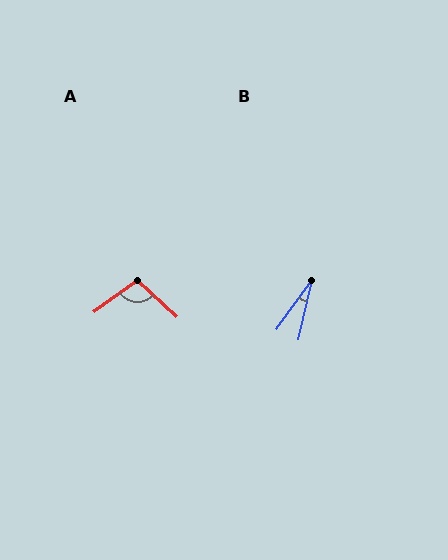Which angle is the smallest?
B, at approximately 22 degrees.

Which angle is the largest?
A, at approximately 101 degrees.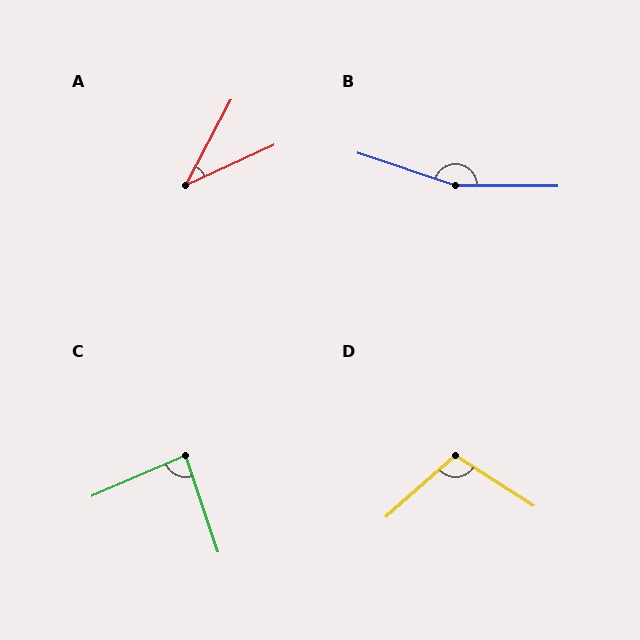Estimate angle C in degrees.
Approximately 85 degrees.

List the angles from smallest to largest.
A (37°), C (85°), D (106°), B (162°).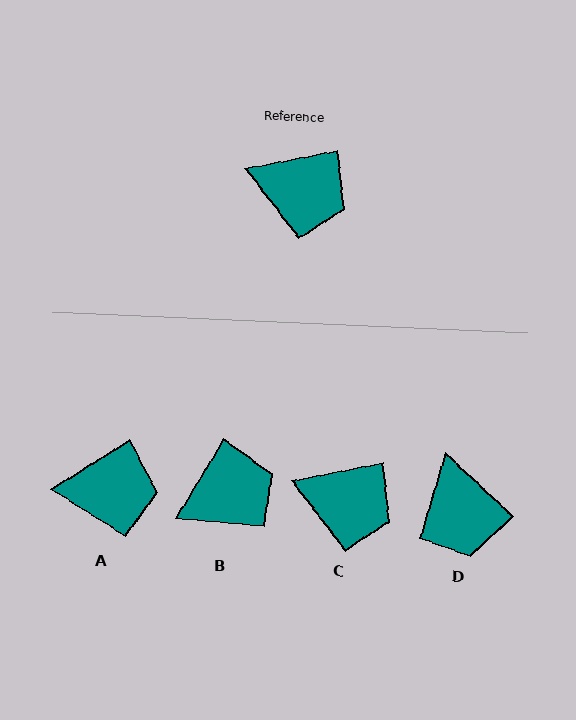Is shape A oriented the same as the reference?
No, it is off by about 21 degrees.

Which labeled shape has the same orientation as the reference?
C.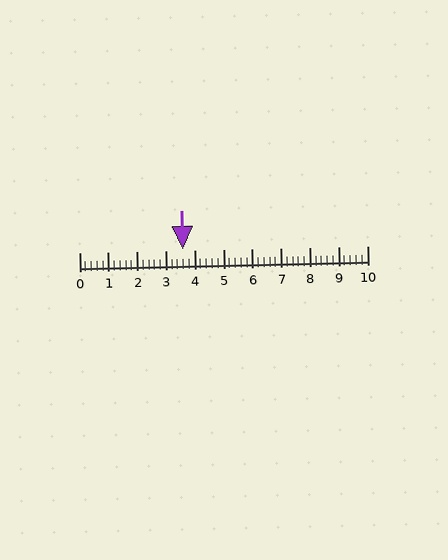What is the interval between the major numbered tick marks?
The major tick marks are spaced 1 units apart.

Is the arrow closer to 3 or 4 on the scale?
The arrow is closer to 4.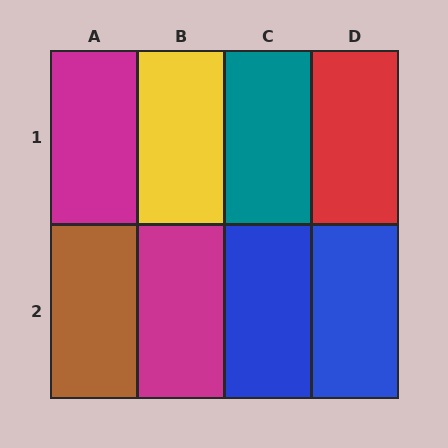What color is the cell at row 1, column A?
Magenta.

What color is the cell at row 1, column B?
Yellow.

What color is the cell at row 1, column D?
Red.